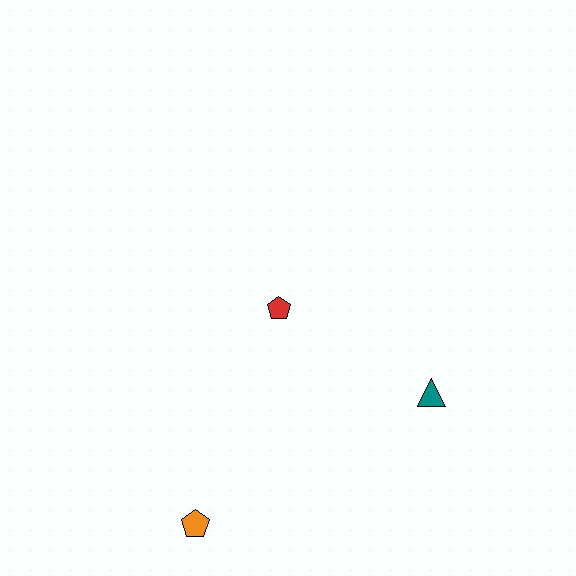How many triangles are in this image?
There is 1 triangle.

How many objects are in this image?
There are 3 objects.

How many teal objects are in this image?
There is 1 teal object.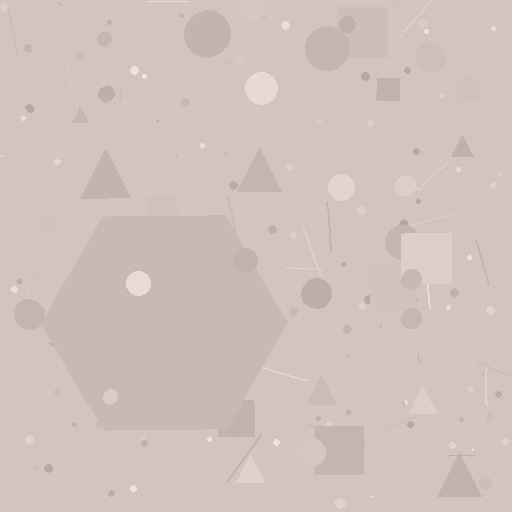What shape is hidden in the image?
A hexagon is hidden in the image.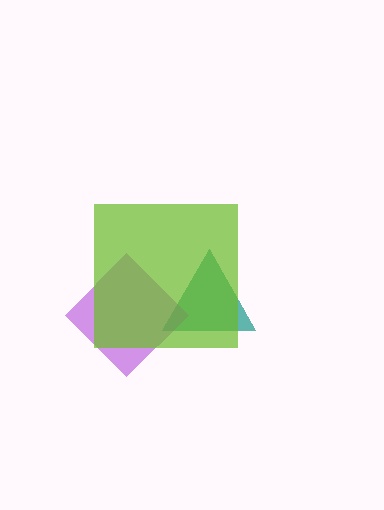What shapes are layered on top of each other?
The layered shapes are: a teal triangle, a purple diamond, a lime square.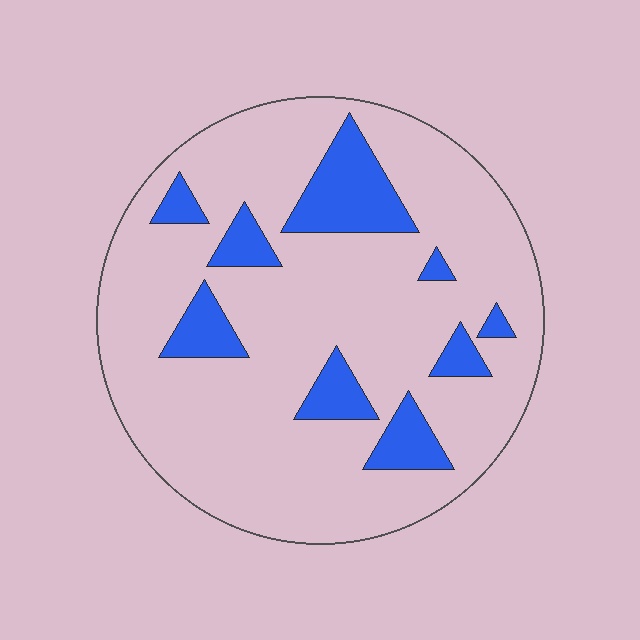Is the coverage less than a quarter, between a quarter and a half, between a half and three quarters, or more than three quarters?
Less than a quarter.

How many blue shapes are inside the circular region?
9.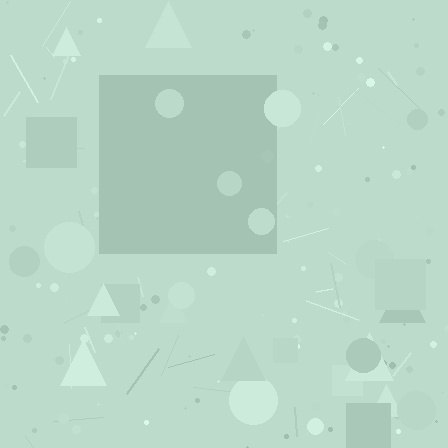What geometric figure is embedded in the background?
A square is embedded in the background.